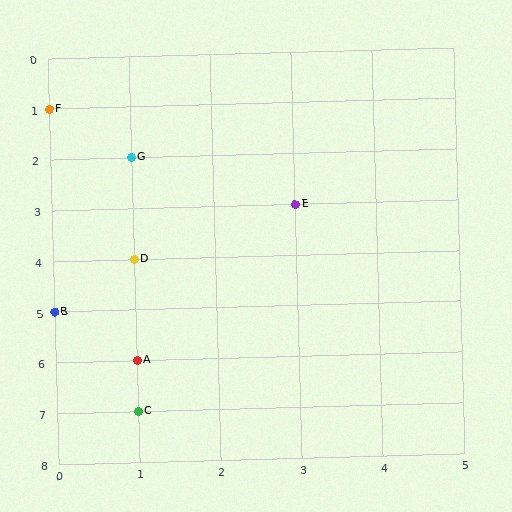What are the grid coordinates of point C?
Point C is at grid coordinates (1, 7).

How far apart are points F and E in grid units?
Points F and E are 3 columns and 2 rows apart (about 3.6 grid units diagonally).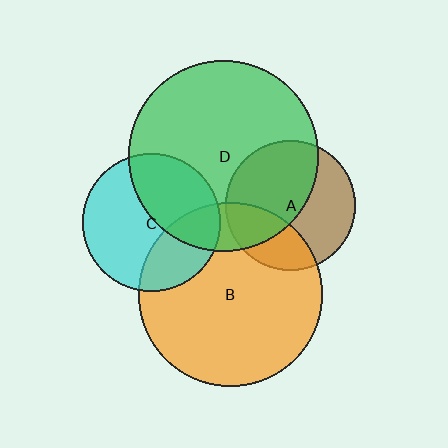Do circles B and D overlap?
Yes.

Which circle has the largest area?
Circle D (green).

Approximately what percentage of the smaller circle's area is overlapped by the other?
Approximately 15%.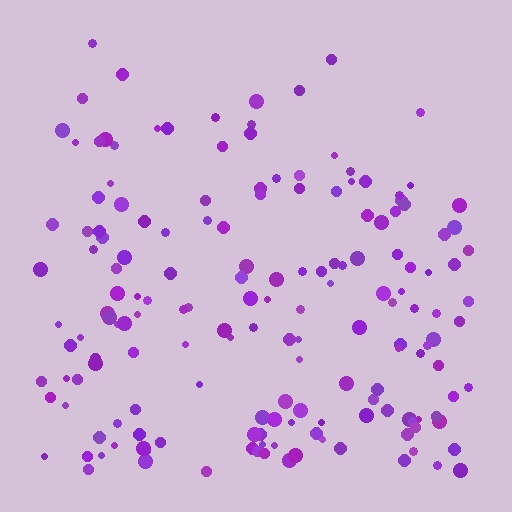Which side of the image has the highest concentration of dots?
The bottom.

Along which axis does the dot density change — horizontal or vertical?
Vertical.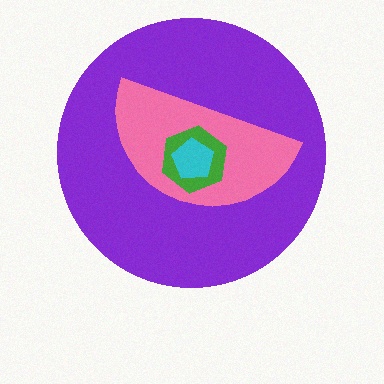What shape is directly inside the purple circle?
The pink semicircle.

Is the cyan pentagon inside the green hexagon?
Yes.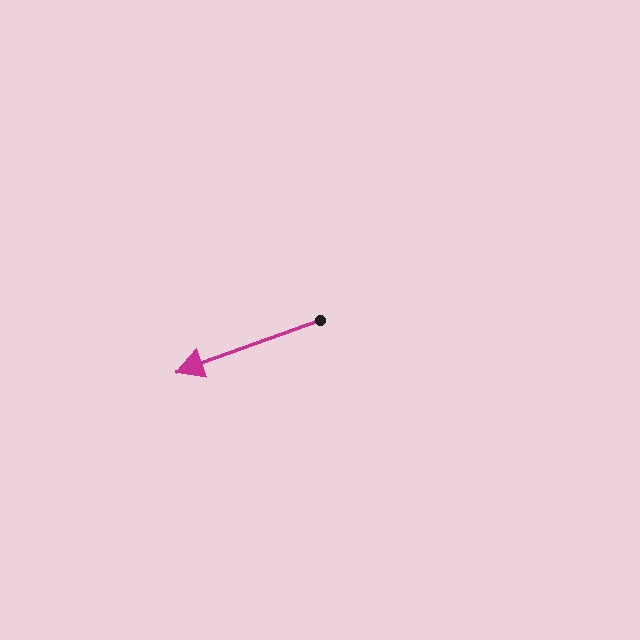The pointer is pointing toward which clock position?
Roughly 8 o'clock.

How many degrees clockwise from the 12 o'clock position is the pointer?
Approximately 250 degrees.